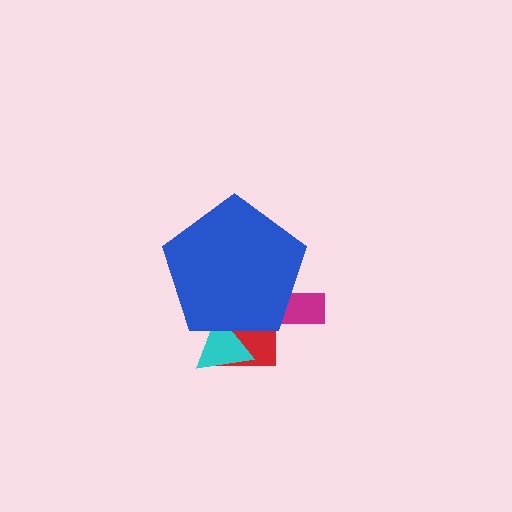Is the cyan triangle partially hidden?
Yes, the cyan triangle is partially hidden behind the blue pentagon.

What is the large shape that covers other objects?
A blue pentagon.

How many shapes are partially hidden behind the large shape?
3 shapes are partially hidden.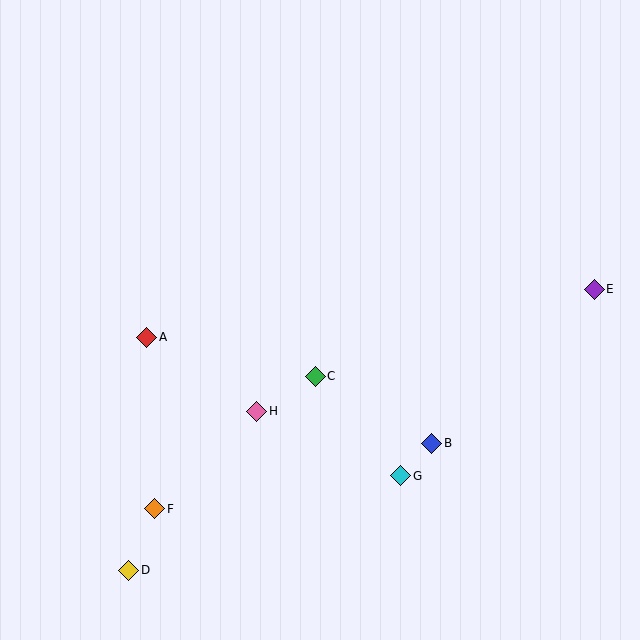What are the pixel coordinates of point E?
Point E is at (594, 289).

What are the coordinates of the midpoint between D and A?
The midpoint between D and A is at (138, 454).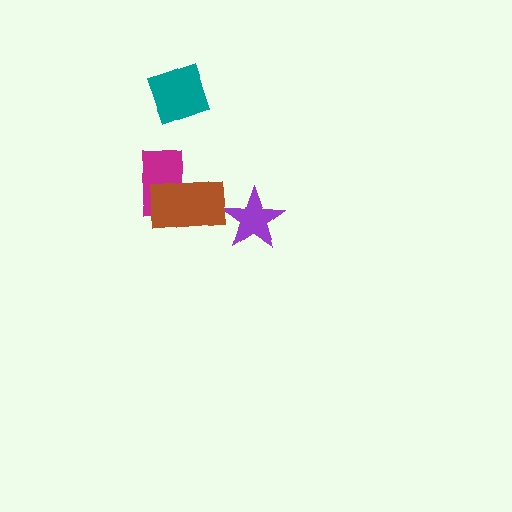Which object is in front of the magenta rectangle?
The brown rectangle is in front of the magenta rectangle.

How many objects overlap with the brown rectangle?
1 object overlaps with the brown rectangle.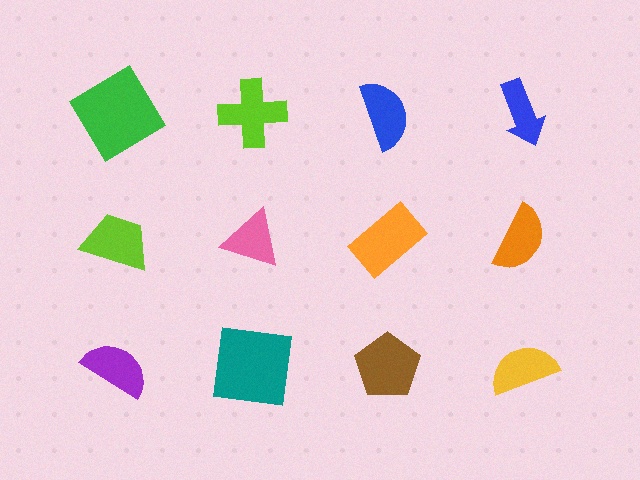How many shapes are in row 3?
4 shapes.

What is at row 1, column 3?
A blue semicircle.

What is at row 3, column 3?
A brown pentagon.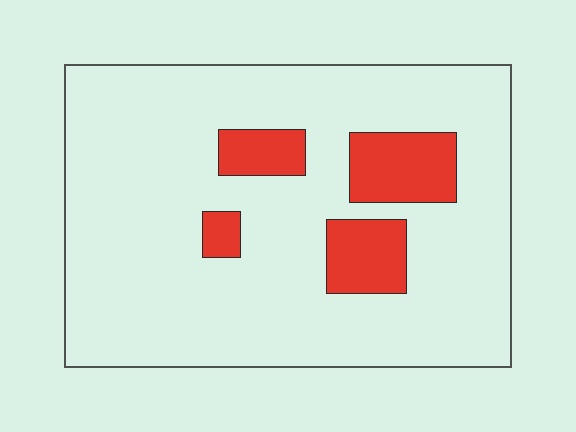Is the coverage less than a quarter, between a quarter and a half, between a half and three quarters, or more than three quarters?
Less than a quarter.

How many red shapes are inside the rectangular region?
4.